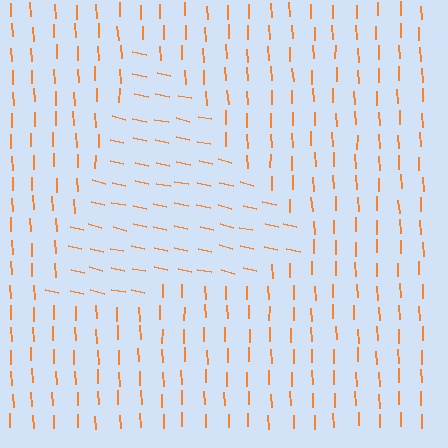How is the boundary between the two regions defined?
The boundary is defined purely by a change in line orientation (approximately 75 degrees difference). All lines are the same color and thickness.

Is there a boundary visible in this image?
Yes, there is a texture boundary formed by a change in line orientation.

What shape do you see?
I see a triangle.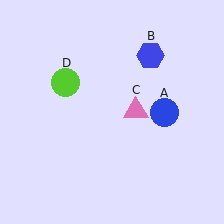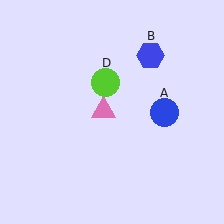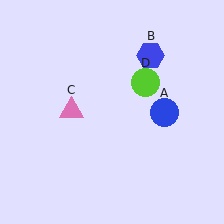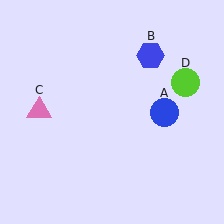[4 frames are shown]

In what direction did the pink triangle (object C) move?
The pink triangle (object C) moved left.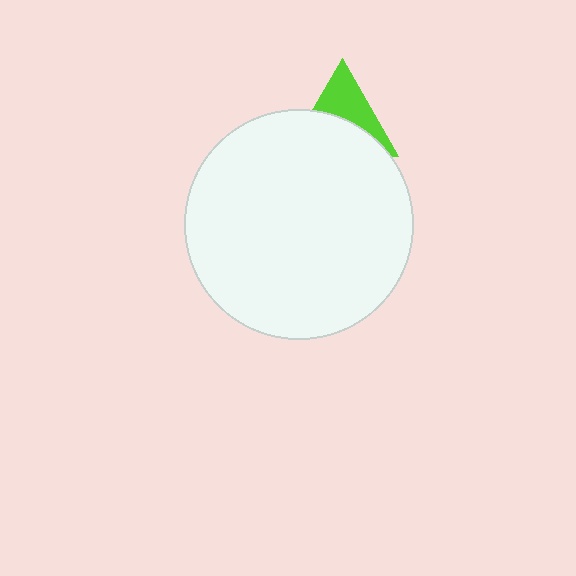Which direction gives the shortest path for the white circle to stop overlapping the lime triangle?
Moving down gives the shortest separation.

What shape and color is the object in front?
The object in front is a white circle.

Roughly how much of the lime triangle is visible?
A small part of it is visible (roughly 44%).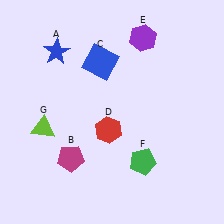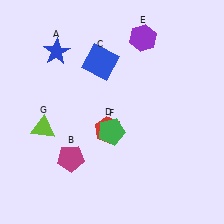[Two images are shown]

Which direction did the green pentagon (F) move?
The green pentagon (F) moved left.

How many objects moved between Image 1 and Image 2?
1 object moved between the two images.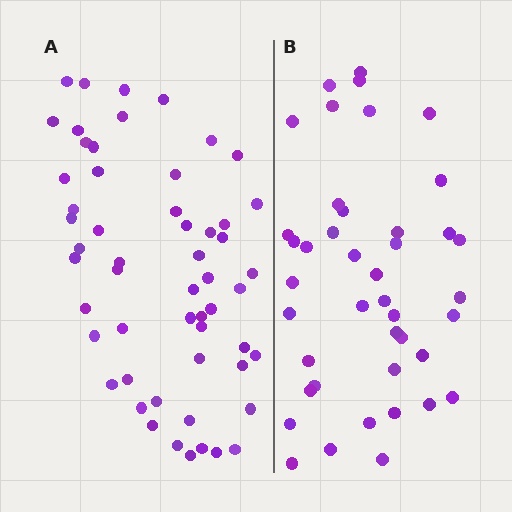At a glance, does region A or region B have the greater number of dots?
Region A (the left region) has more dots.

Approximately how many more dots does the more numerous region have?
Region A has approximately 15 more dots than region B.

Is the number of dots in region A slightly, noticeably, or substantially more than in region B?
Region A has noticeably more, but not dramatically so. The ratio is roughly 1.3 to 1.